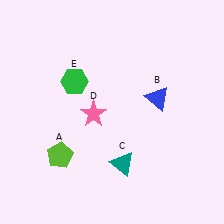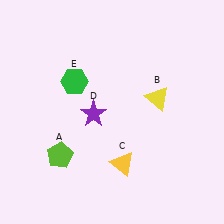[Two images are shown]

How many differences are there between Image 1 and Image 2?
There are 3 differences between the two images.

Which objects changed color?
B changed from blue to yellow. C changed from teal to yellow. D changed from pink to purple.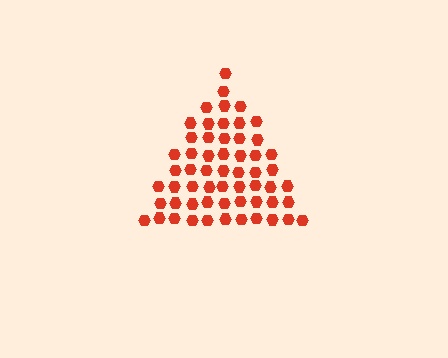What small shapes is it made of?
It is made of small hexagons.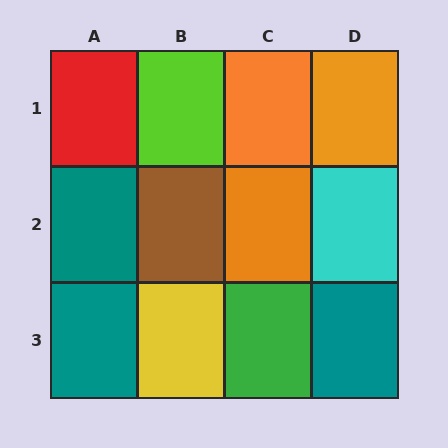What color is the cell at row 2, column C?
Orange.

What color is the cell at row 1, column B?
Lime.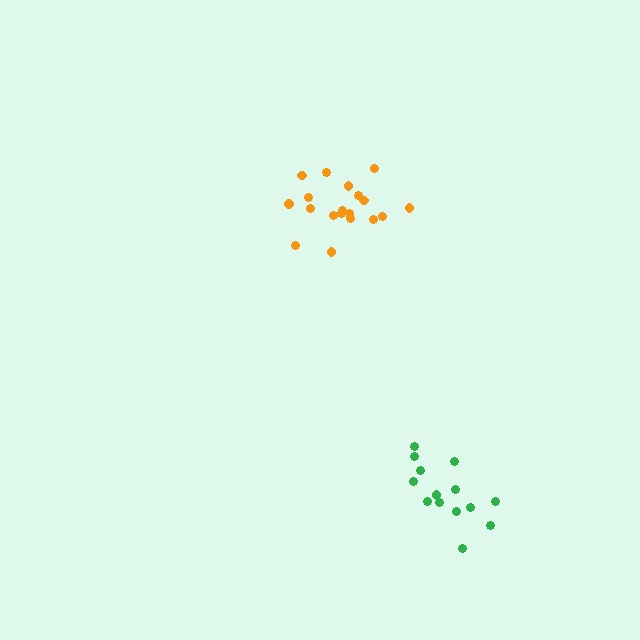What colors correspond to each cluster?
The clusters are colored: green, orange.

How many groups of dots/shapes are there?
There are 2 groups.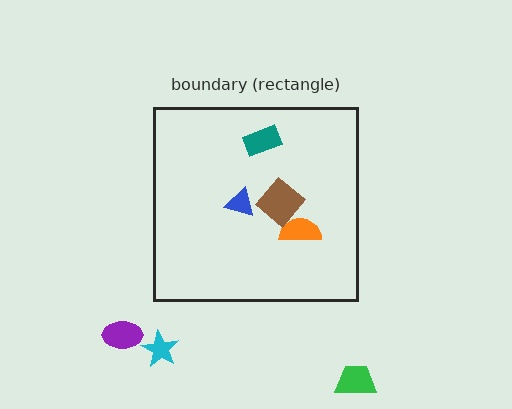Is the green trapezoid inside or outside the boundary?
Outside.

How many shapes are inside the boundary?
4 inside, 3 outside.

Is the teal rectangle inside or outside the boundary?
Inside.